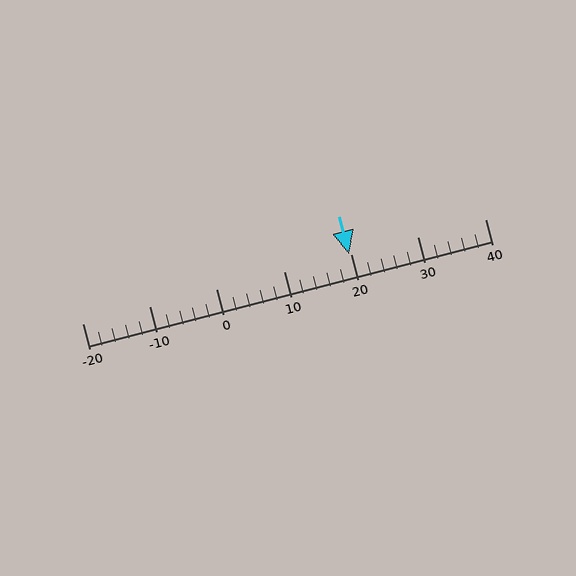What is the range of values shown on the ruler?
The ruler shows values from -20 to 40.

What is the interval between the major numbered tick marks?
The major tick marks are spaced 10 units apart.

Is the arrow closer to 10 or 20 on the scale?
The arrow is closer to 20.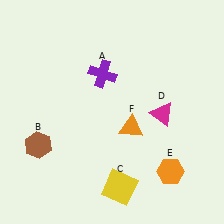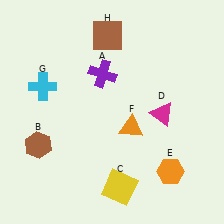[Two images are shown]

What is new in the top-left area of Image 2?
A cyan cross (G) was added in the top-left area of Image 2.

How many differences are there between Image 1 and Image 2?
There are 2 differences between the two images.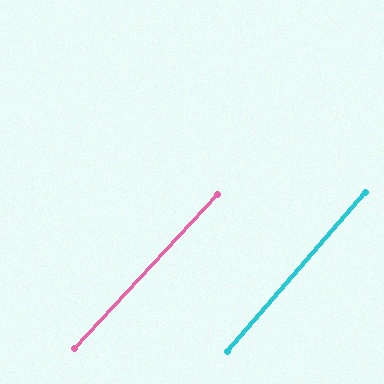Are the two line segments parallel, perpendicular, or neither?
Parallel — their directions differ by only 1.9°.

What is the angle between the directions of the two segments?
Approximately 2 degrees.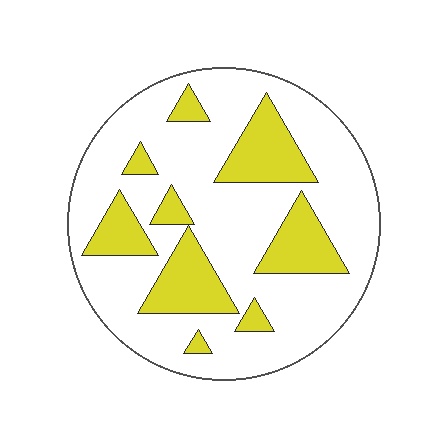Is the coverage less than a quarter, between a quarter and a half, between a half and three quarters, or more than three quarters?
Between a quarter and a half.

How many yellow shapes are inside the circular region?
9.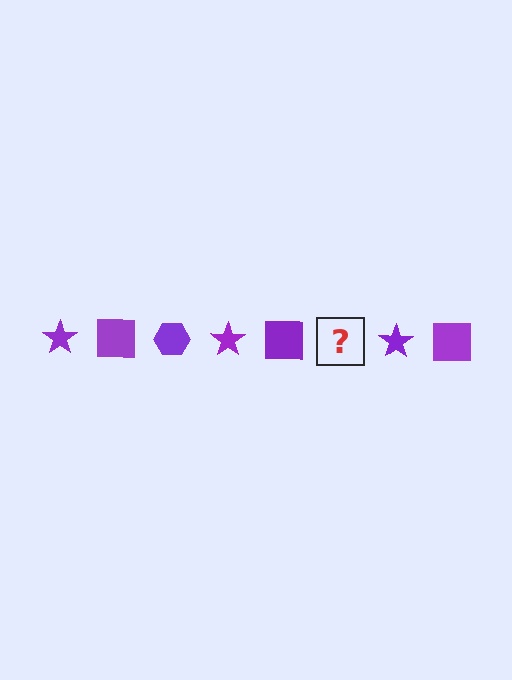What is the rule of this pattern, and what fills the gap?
The rule is that the pattern cycles through star, square, hexagon shapes in purple. The gap should be filled with a purple hexagon.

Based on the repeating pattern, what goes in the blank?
The blank should be a purple hexagon.